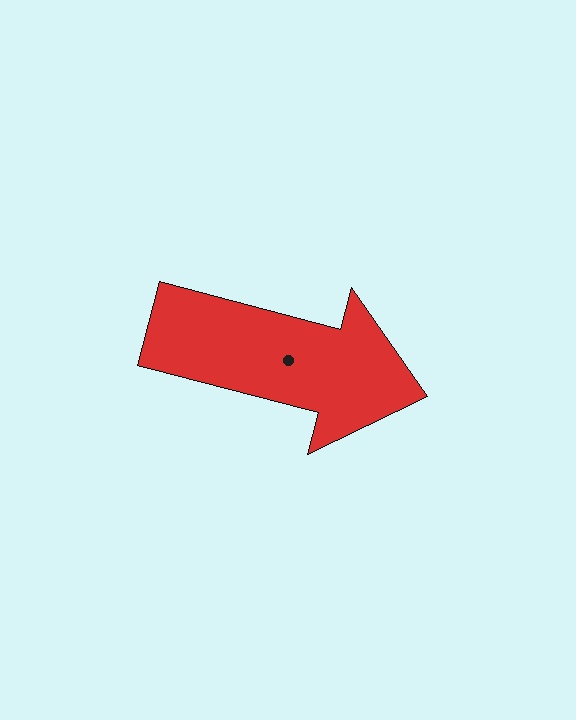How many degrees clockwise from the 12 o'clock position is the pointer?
Approximately 105 degrees.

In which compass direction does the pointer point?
East.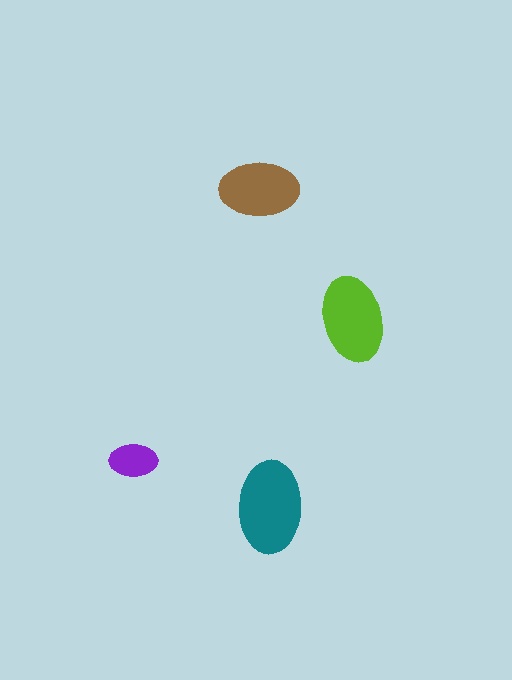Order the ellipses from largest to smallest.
the teal one, the lime one, the brown one, the purple one.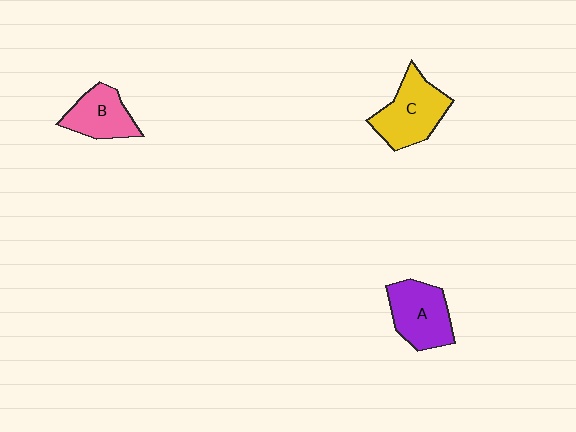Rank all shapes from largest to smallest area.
From largest to smallest: C (yellow), A (purple), B (pink).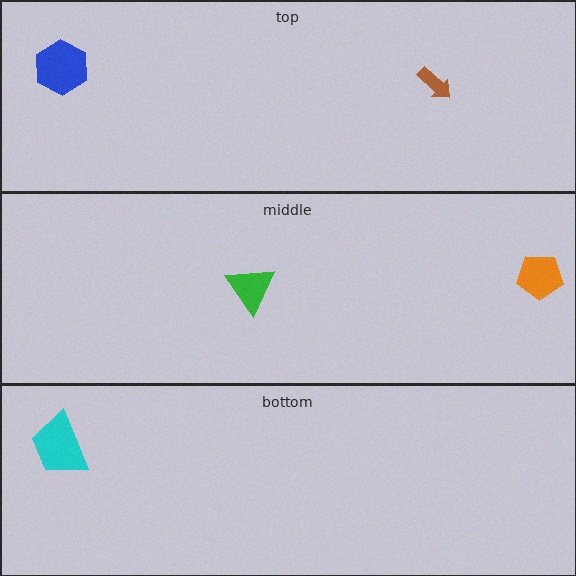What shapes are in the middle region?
The orange pentagon, the green triangle.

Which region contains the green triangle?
The middle region.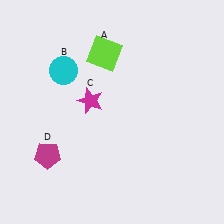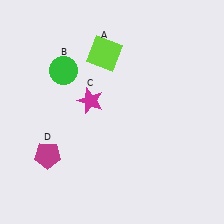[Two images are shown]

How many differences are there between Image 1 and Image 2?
There is 1 difference between the two images.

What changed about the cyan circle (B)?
In Image 1, B is cyan. In Image 2, it changed to green.